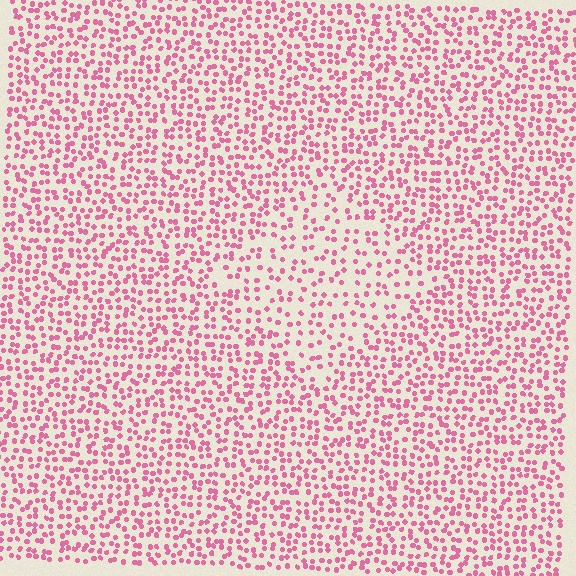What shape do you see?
I see a diamond.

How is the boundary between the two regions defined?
The boundary is defined by a change in element density (approximately 1.7x ratio). All elements are the same color, size, and shape.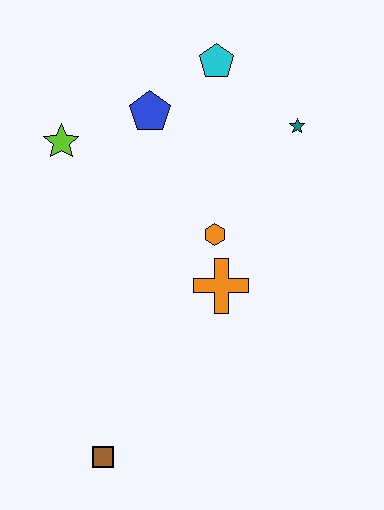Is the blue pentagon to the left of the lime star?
No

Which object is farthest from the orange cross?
The cyan pentagon is farthest from the orange cross.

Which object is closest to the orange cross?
The orange hexagon is closest to the orange cross.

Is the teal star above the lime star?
Yes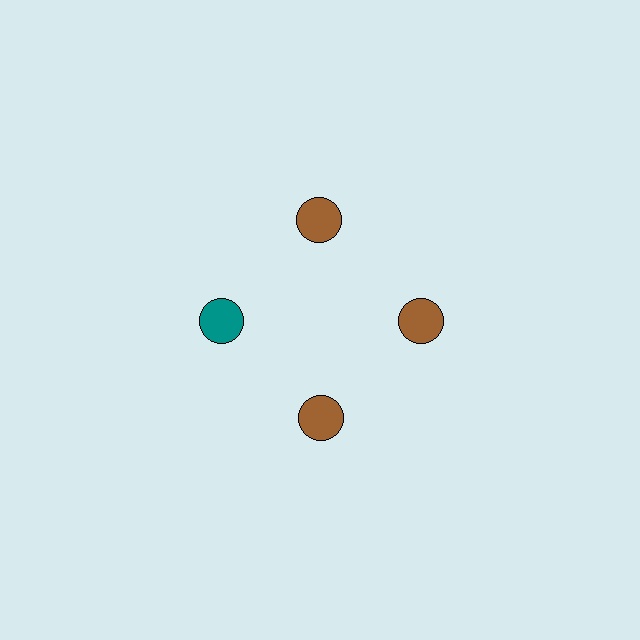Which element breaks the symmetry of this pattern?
The teal circle at roughly the 9 o'clock position breaks the symmetry. All other shapes are brown circles.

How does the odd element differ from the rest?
It has a different color: teal instead of brown.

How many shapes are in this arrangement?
There are 4 shapes arranged in a ring pattern.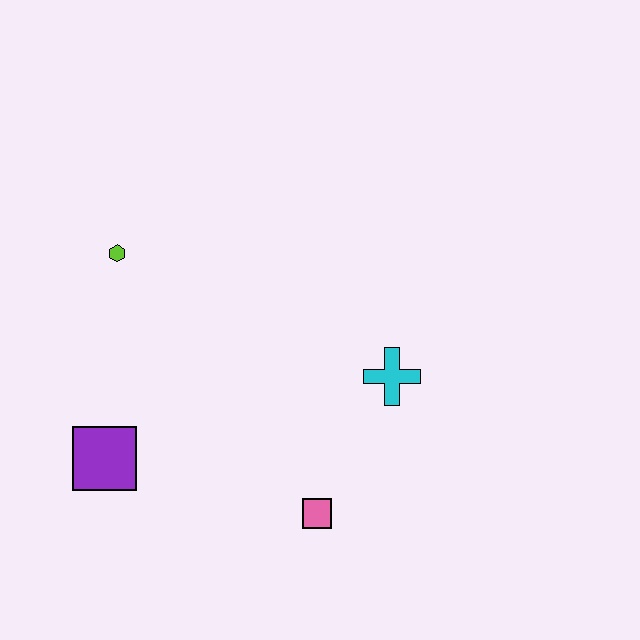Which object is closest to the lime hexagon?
The purple square is closest to the lime hexagon.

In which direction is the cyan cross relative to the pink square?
The cyan cross is above the pink square.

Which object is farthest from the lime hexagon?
The pink square is farthest from the lime hexagon.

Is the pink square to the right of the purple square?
Yes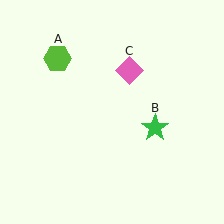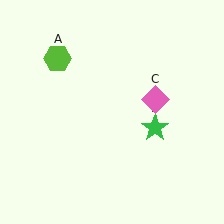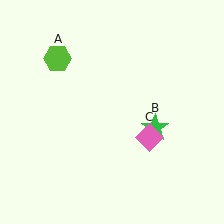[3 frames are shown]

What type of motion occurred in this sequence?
The pink diamond (object C) rotated clockwise around the center of the scene.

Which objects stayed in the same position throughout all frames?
Lime hexagon (object A) and green star (object B) remained stationary.